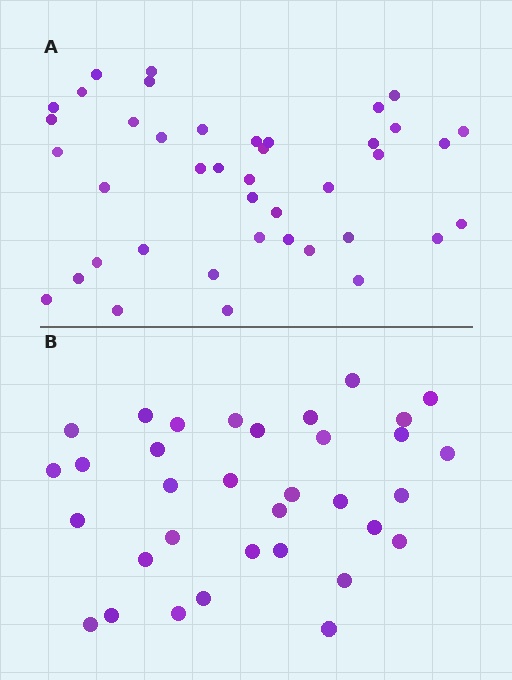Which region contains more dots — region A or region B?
Region A (the top region) has more dots.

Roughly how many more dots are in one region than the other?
Region A has roughly 8 or so more dots than region B.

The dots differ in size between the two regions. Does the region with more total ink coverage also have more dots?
No. Region B has more total ink coverage because its dots are larger, but region A actually contains more individual dots. Total area can be misleading — the number of items is what matters here.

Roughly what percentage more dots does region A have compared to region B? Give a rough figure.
About 20% more.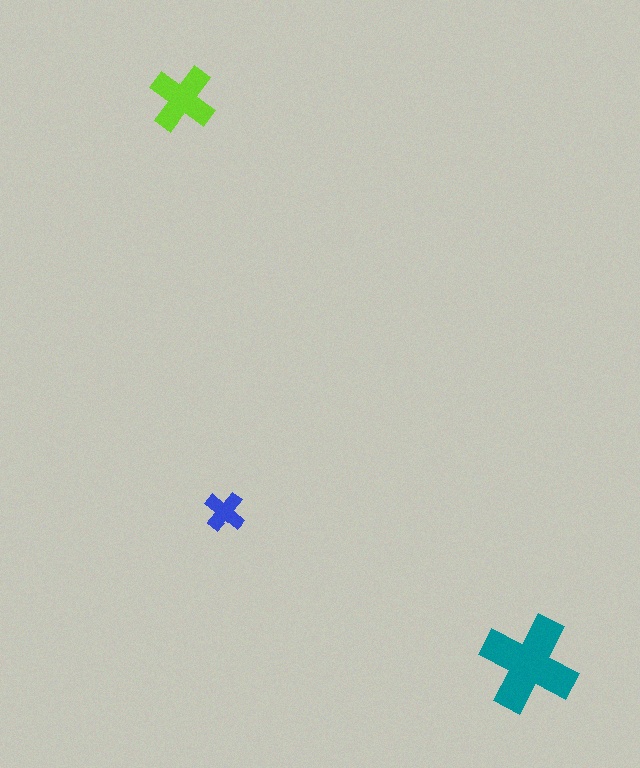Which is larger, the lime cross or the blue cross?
The lime one.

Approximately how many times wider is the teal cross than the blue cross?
About 2.5 times wider.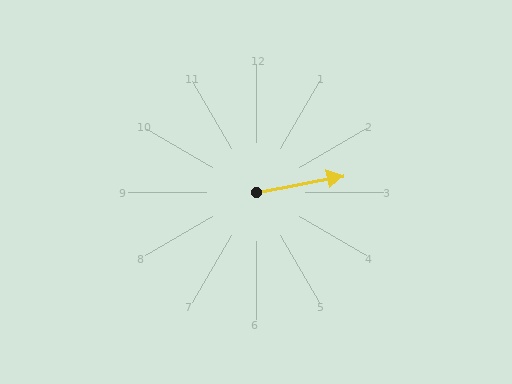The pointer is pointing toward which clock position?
Roughly 3 o'clock.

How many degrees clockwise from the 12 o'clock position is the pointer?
Approximately 79 degrees.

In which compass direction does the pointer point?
East.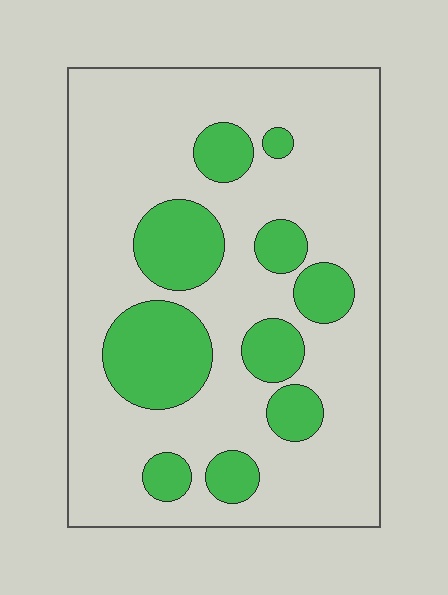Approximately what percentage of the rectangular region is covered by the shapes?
Approximately 25%.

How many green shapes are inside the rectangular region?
10.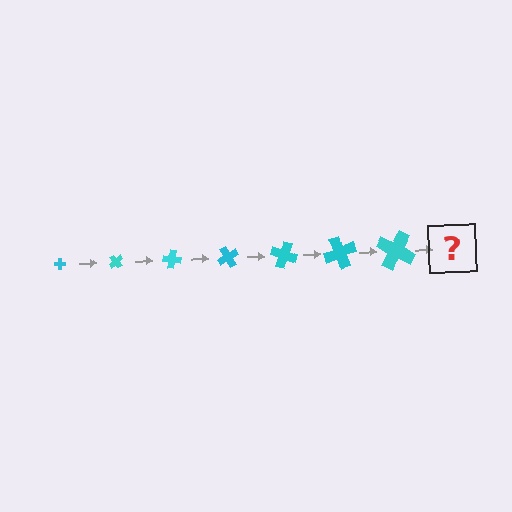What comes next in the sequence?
The next element should be a cross, larger than the previous one and rotated 350 degrees from the start.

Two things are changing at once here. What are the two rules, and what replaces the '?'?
The two rules are that the cross grows larger each step and it rotates 50 degrees each step. The '?' should be a cross, larger than the previous one and rotated 350 degrees from the start.